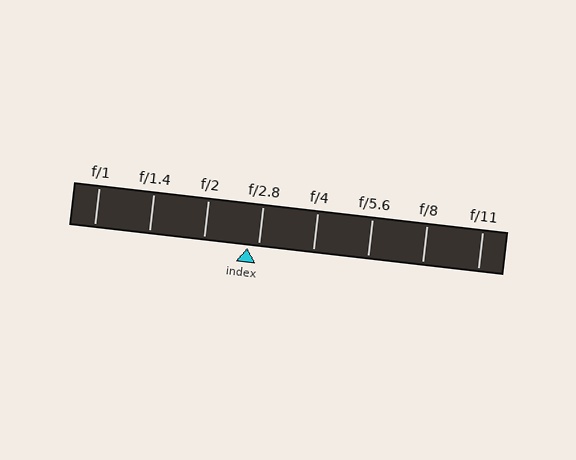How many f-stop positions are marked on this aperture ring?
There are 8 f-stop positions marked.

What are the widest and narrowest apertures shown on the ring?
The widest aperture shown is f/1 and the narrowest is f/11.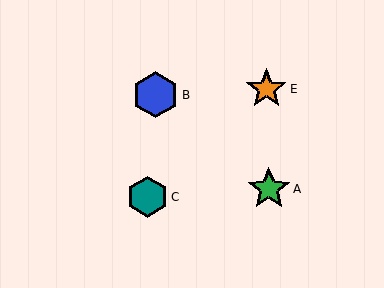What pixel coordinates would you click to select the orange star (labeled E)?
Click at (266, 89) to select the orange star E.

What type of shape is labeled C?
Shape C is a teal hexagon.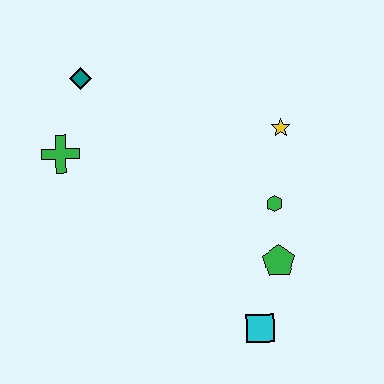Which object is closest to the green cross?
The teal diamond is closest to the green cross.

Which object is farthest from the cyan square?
The teal diamond is farthest from the cyan square.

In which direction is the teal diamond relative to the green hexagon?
The teal diamond is to the left of the green hexagon.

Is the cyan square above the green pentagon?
No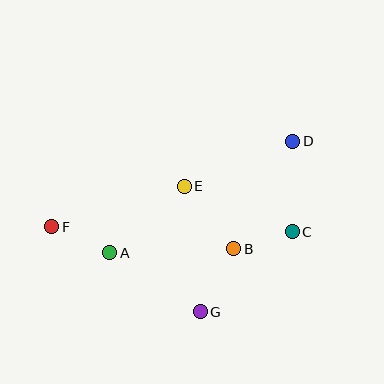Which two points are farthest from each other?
Points D and F are farthest from each other.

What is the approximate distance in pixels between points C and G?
The distance between C and G is approximately 122 pixels.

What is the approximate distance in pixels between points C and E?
The distance between C and E is approximately 117 pixels.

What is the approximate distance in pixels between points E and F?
The distance between E and F is approximately 139 pixels.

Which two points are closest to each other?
Points B and C are closest to each other.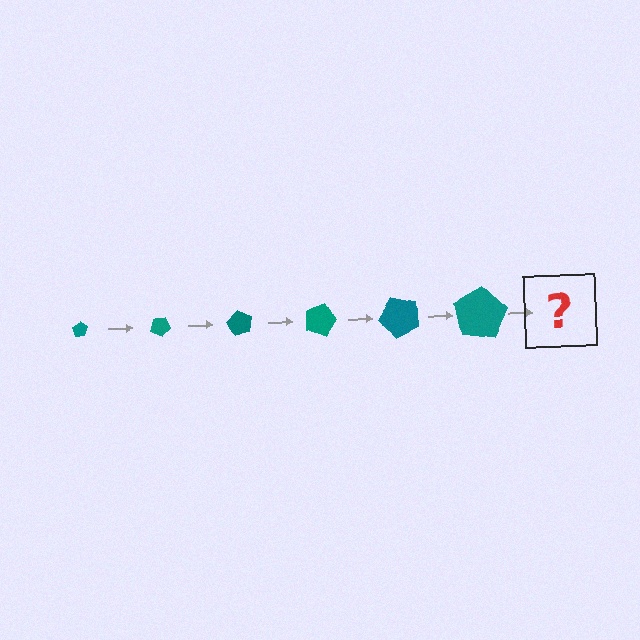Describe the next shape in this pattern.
It should be a pentagon, larger than the previous one and rotated 180 degrees from the start.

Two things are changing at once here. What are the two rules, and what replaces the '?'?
The two rules are that the pentagon grows larger each step and it rotates 30 degrees each step. The '?' should be a pentagon, larger than the previous one and rotated 180 degrees from the start.